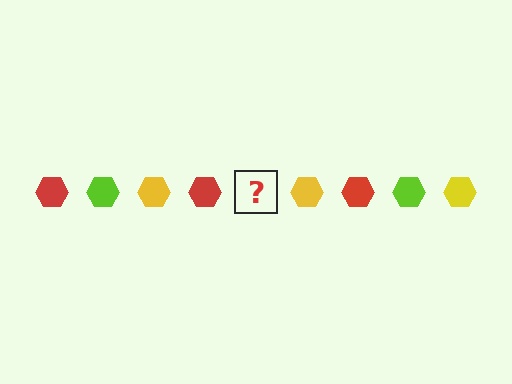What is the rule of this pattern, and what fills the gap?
The rule is that the pattern cycles through red, lime, yellow hexagons. The gap should be filled with a lime hexagon.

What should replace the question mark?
The question mark should be replaced with a lime hexagon.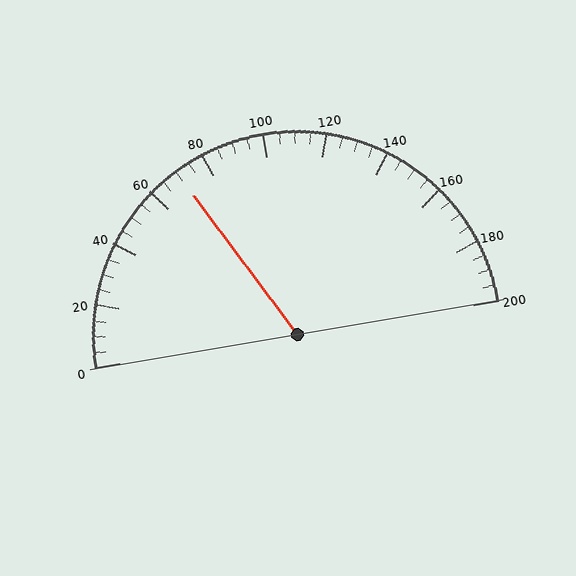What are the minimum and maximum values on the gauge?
The gauge ranges from 0 to 200.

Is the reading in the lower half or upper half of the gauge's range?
The reading is in the lower half of the range (0 to 200).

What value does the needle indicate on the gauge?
The needle indicates approximately 70.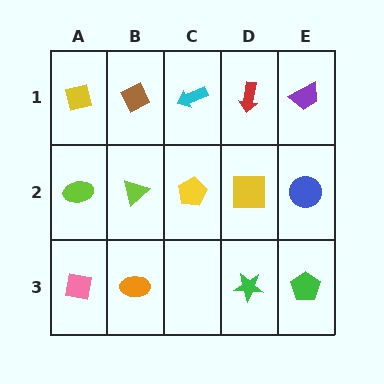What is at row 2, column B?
A lime triangle.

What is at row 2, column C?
A yellow pentagon.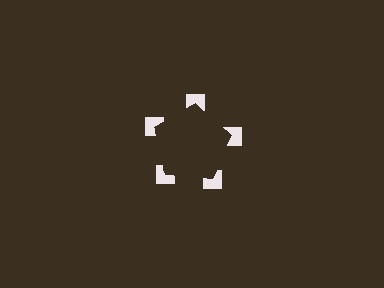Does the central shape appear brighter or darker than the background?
It typically appears slightly darker than the background, even though no actual brightness change is drawn.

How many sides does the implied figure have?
5 sides.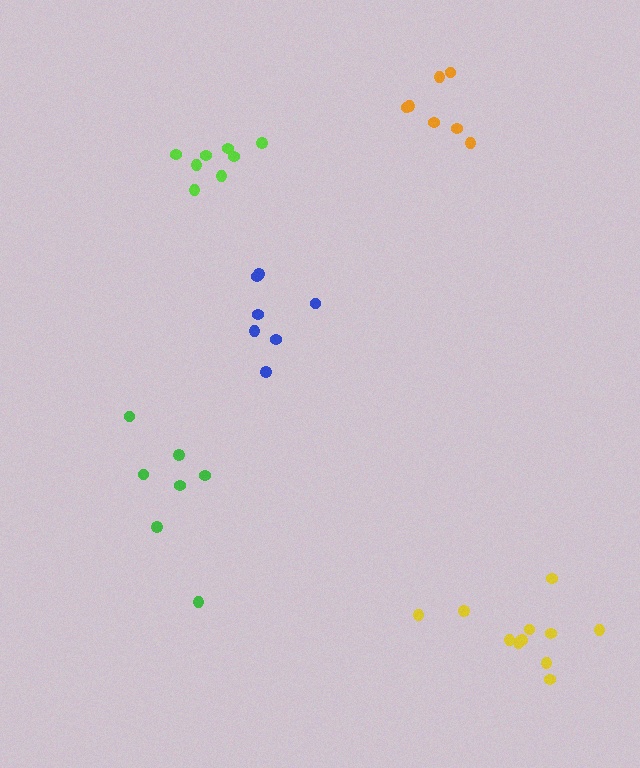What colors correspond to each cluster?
The clusters are colored: yellow, green, blue, orange, lime.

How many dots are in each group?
Group 1: 11 dots, Group 2: 7 dots, Group 3: 7 dots, Group 4: 7 dots, Group 5: 8 dots (40 total).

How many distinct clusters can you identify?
There are 5 distinct clusters.